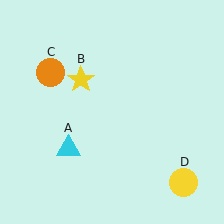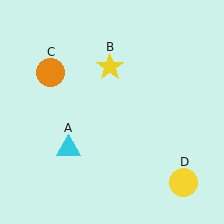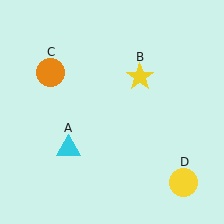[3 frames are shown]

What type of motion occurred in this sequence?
The yellow star (object B) rotated clockwise around the center of the scene.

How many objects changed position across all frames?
1 object changed position: yellow star (object B).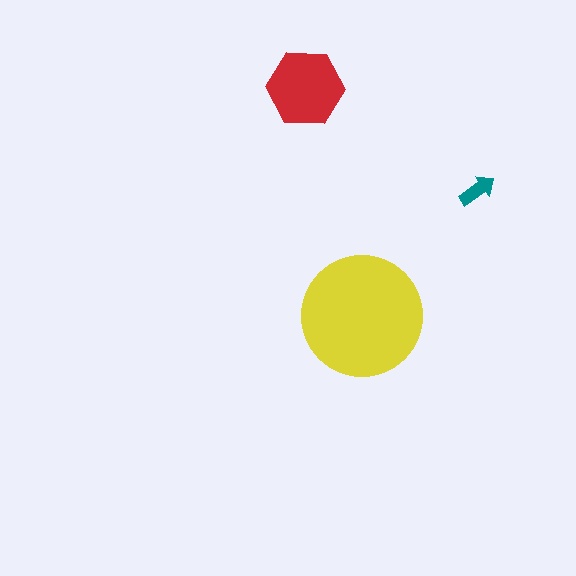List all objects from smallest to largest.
The teal arrow, the red hexagon, the yellow circle.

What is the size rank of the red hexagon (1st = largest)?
2nd.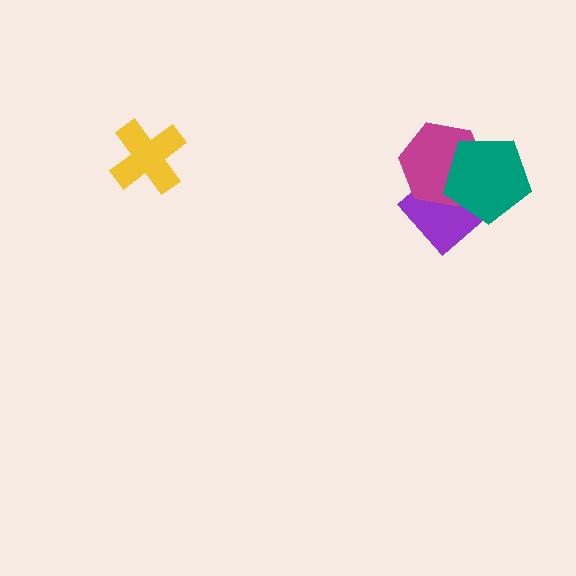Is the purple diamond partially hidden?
Yes, it is partially covered by another shape.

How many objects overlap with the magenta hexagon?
2 objects overlap with the magenta hexagon.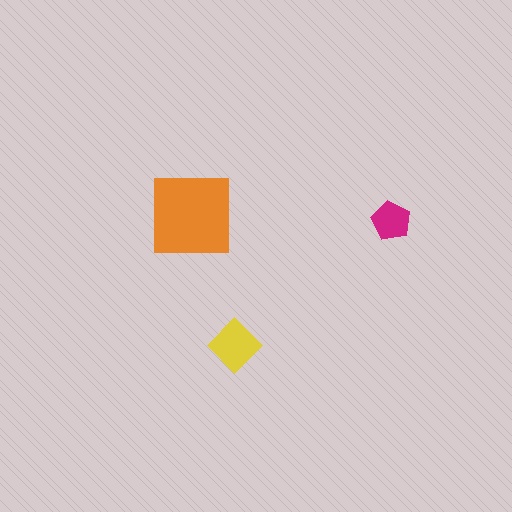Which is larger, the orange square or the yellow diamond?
The orange square.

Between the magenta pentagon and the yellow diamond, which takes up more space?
The yellow diamond.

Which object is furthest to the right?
The magenta pentagon is rightmost.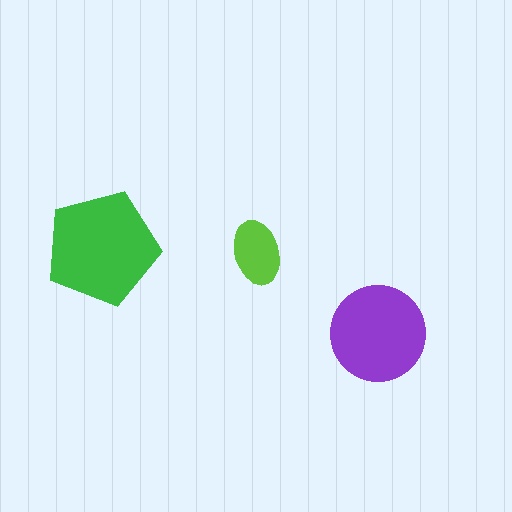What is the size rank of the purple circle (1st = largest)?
2nd.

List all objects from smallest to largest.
The lime ellipse, the purple circle, the green pentagon.